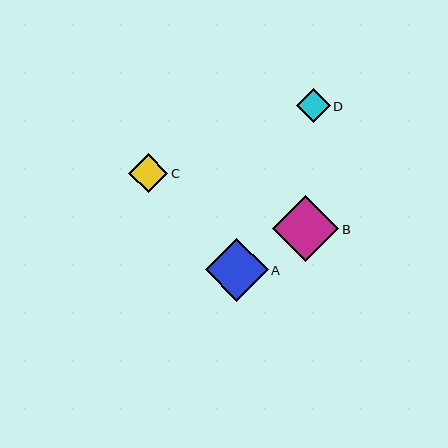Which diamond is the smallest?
Diamond D is the smallest with a size of approximately 34 pixels.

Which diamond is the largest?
Diamond B is the largest with a size of approximately 66 pixels.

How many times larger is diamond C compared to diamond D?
Diamond C is approximately 1.1 times the size of diamond D.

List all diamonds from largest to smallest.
From largest to smallest: B, A, C, D.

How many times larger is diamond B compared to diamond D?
Diamond B is approximately 1.9 times the size of diamond D.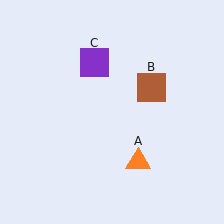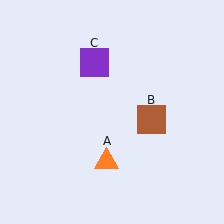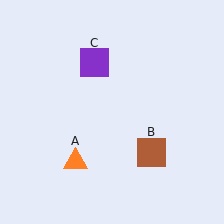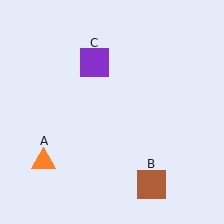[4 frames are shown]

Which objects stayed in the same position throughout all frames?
Purple square (object C) remained stationary.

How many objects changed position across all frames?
2 objects changed position: orange triangle (object A), brown square (object B).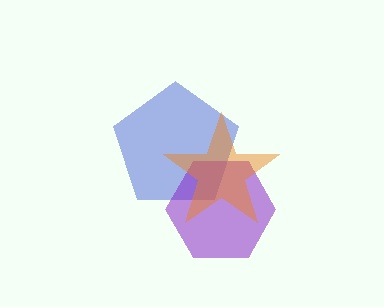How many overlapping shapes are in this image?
There are 3 overlapping shapes in the image.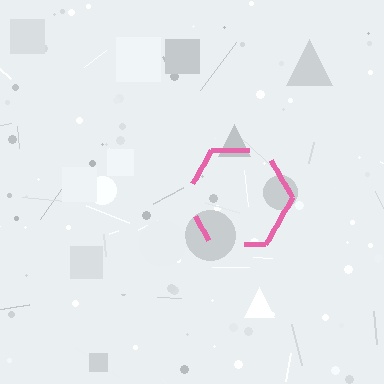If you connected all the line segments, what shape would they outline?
They would outline a hexagon.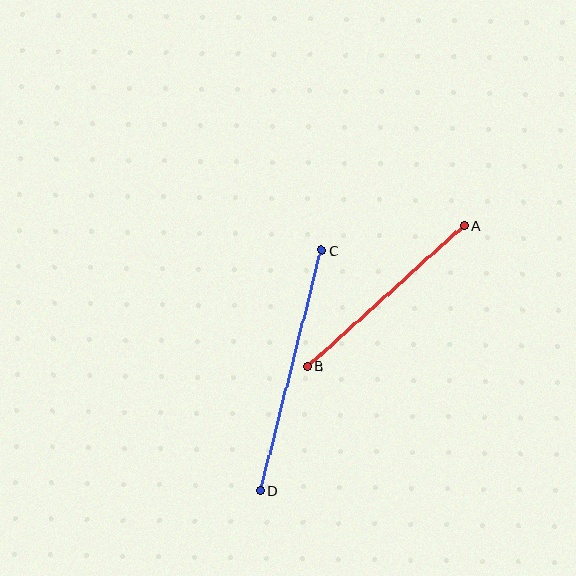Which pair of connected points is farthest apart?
Points C and D are farthest apart.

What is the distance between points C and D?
The distance is approximately 248 pixels.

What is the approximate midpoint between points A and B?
The midpoint is at approximately (386, 296) pixels.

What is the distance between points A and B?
The distance is approximately 212 pixels.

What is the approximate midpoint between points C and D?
The midpoint is at approximately (291, 370) pixels.